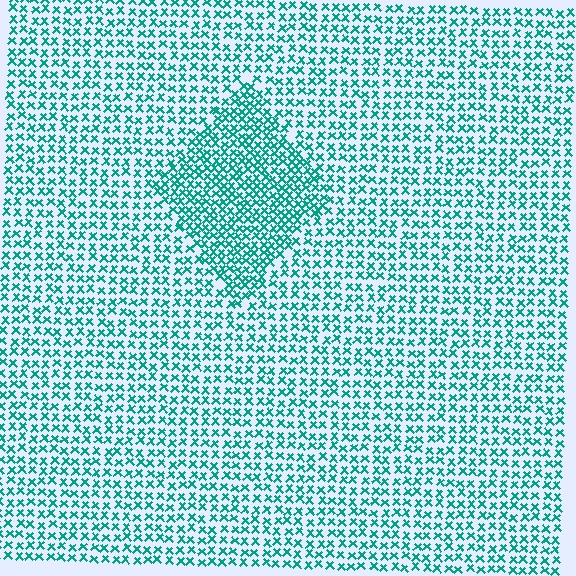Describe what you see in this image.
The image contains small teal elements arranged at two different densities. A diamond-shaped region is visible where the elements are more densely packed than the surrounding area.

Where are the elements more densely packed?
The elements are more densely packed inside the diamond boundary.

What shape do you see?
I see a diamond.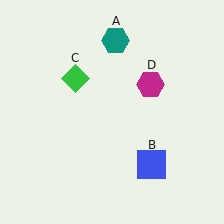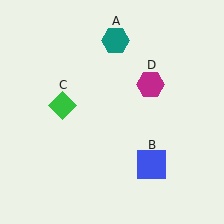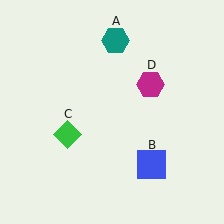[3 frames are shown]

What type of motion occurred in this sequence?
The green diamond (object C) rotated counterclockwise around the center of the scene.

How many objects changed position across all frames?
1 object changed position: green diamond (object C).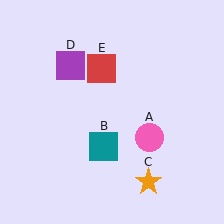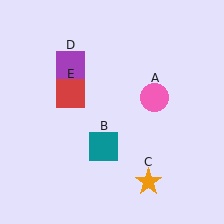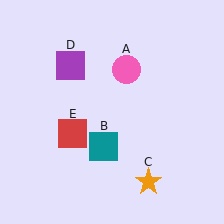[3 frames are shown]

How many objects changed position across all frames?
2 objects changed position: pink circle (object A), red square (object E).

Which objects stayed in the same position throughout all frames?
Teal square (object B) and orange star (object C) and purple square (object D) remained stationary.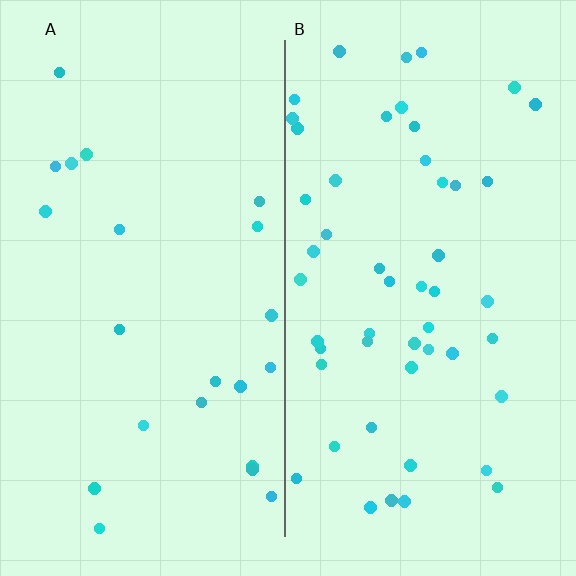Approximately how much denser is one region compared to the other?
Approximately 2.3× — region B over region A.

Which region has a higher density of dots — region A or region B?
B (the right).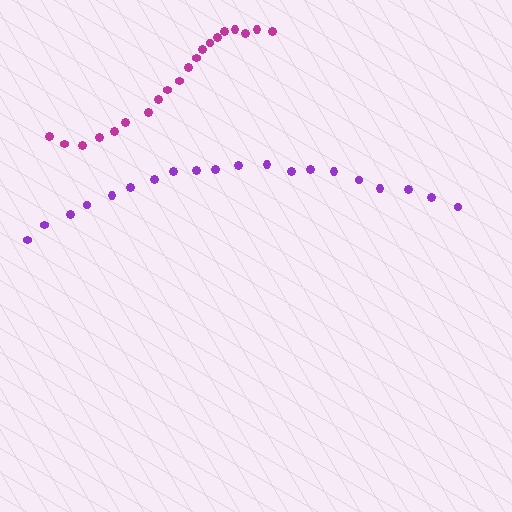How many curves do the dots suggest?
There are 2 distinct paths.